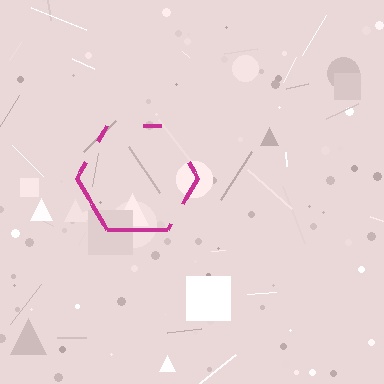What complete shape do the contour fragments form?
The contour fragments form a hexagon.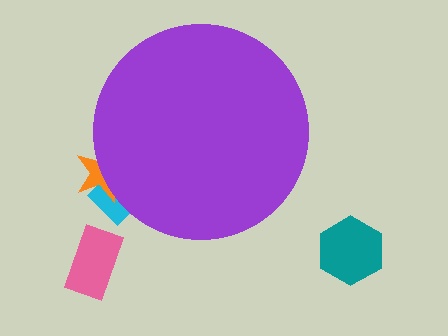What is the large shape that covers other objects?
A purple circle.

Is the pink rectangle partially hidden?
No, the pink rectangle is fully visible.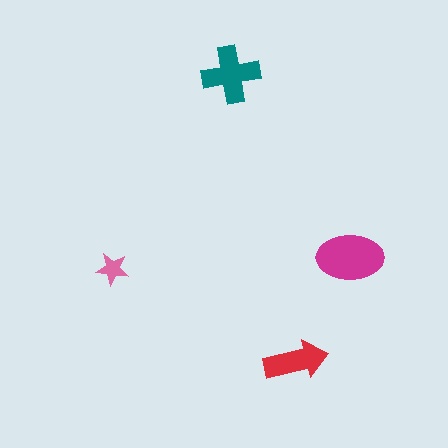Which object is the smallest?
The pink star.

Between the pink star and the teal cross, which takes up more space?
The teal cross.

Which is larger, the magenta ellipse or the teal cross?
The magenta ellipse.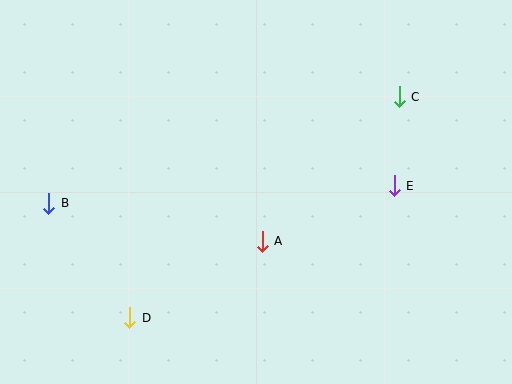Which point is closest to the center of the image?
Point A at (262, 241) is closest to the center.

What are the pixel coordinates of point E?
Point E is at (394, 186).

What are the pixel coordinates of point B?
Point B is at (49, 203).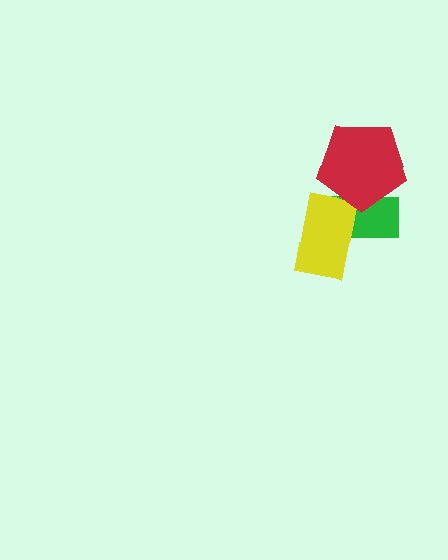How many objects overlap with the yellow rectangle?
1 object overlaps with the yellow rectangle.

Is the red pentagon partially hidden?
No, no other shape covers it.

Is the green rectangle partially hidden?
Yes, it is partially covered by another shape.